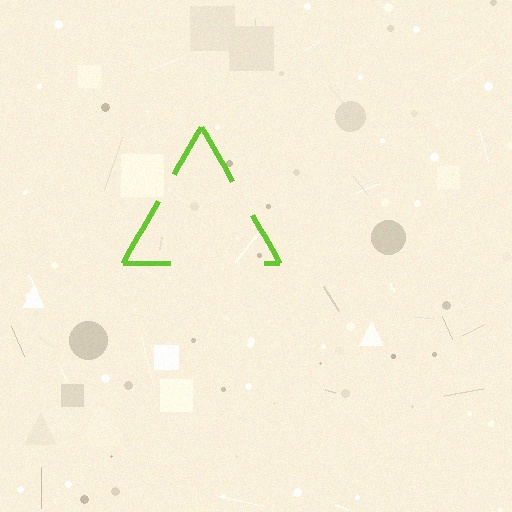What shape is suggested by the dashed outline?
The dashed outline suggests a triangle.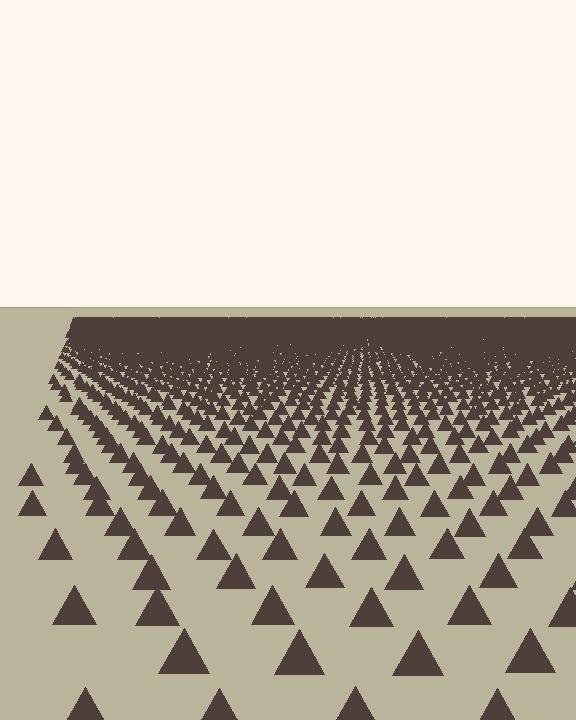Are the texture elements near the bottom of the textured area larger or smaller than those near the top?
Larger. Near the bottom, elements are closer to the viewer and appear at a bigger on-screen size.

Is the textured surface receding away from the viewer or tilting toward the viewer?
The surface is receding away from the viewer. Texture elements get smaller and denser toward the top.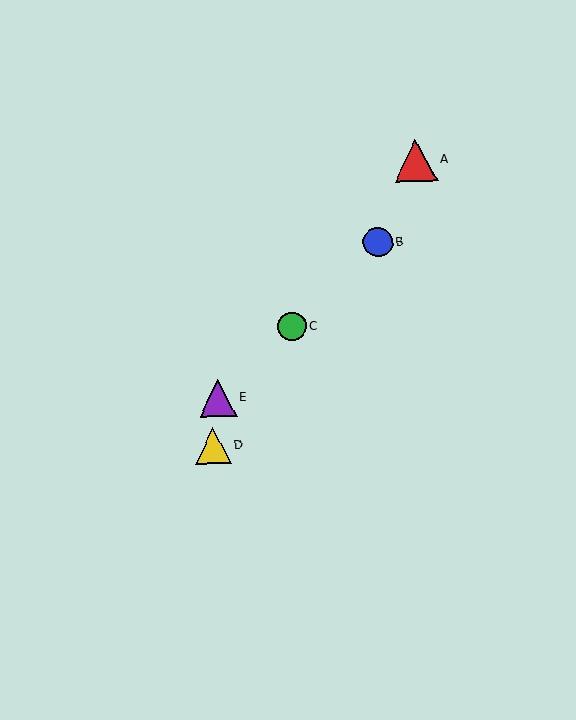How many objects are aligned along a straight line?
3 objects (B, C, E) are aligned along a straight line.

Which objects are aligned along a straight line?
Objects B, C, E are aligned along a straight line.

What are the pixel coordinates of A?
Object A is at (416, 160).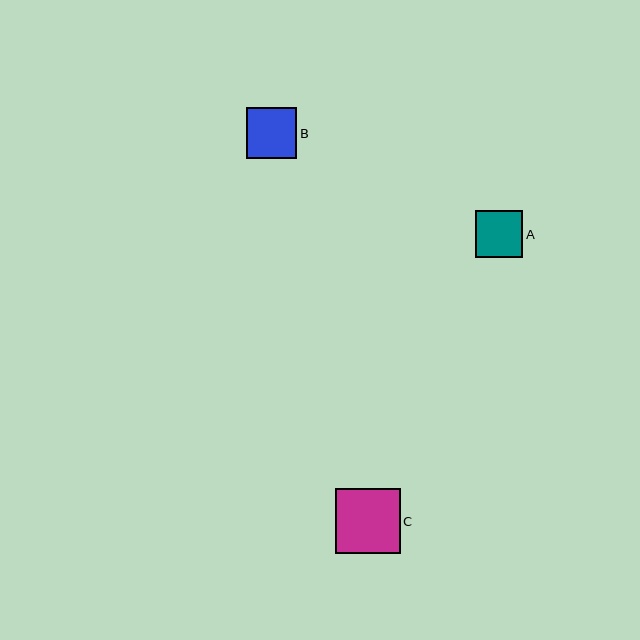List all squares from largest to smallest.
From largest to smallest: C, B, A.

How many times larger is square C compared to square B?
Square C is approximately 1.3 times the size of square B.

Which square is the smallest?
Square A is the smallest with a size of approximately 47 pixels.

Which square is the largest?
Square C is the largest with a size of approximately 64 pixels.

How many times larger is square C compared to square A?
Square C is approximately 1.4 times the size of square A.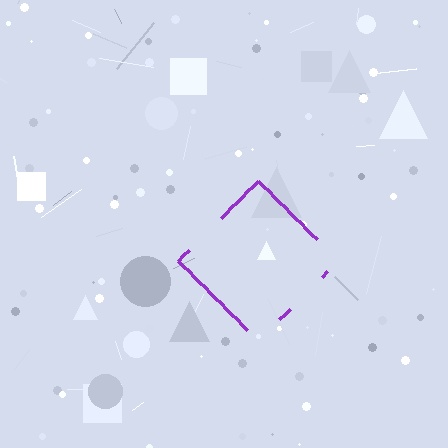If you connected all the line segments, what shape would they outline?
They would outline a diamond.